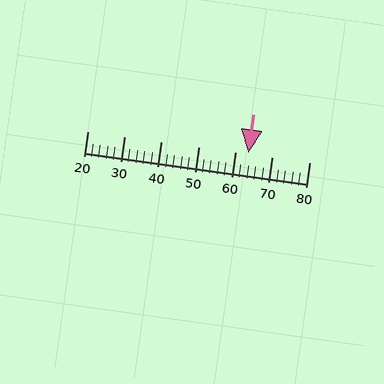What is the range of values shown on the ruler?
The ruler shows values from 20 to 80.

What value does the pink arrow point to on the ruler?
The pink arrow points to approximately 64.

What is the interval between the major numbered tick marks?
The major tick marks are spaced 10 units apart.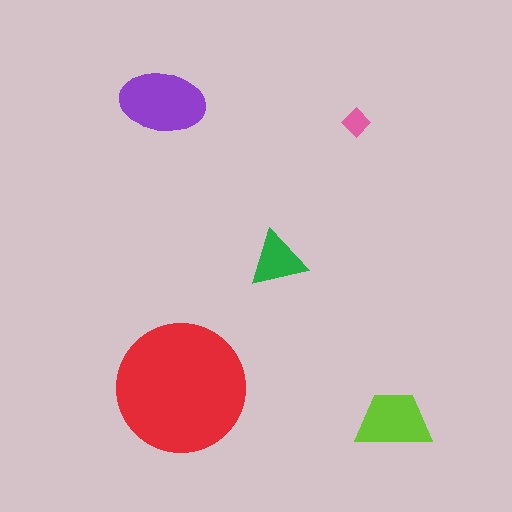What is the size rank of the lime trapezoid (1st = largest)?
3rd.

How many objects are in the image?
There are 5 objects in the image.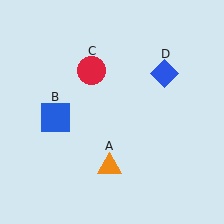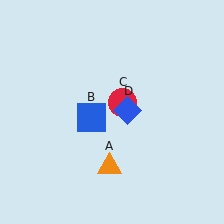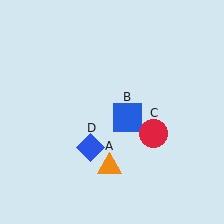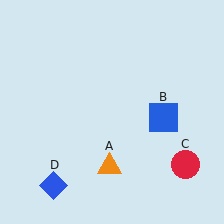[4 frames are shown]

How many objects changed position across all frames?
3 objects changed position: blue square (object B), red circle (object C), blue diamond (object D).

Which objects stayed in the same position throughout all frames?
Orange triangle (object A) remained stationary.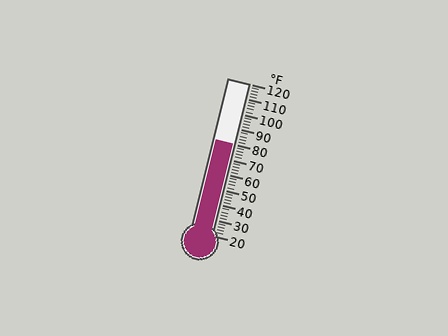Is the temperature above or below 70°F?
The temperature is above 70°F.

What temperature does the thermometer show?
The thermometer shows approximately 80°F.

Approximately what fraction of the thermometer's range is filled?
The thermometer is filled to approximately 60% of its range.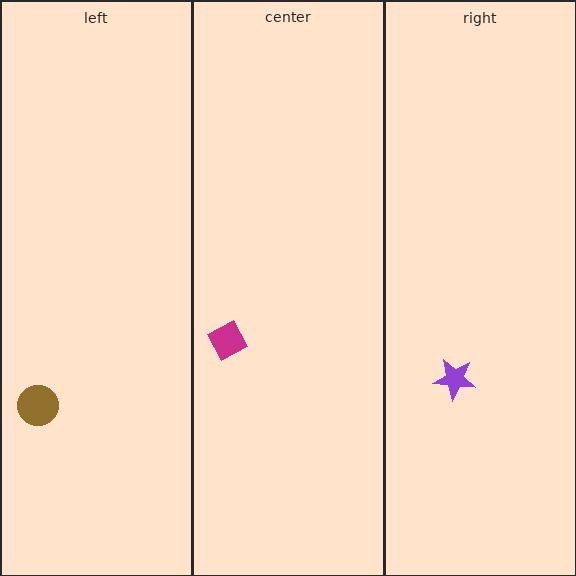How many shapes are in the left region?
1.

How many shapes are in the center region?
1.